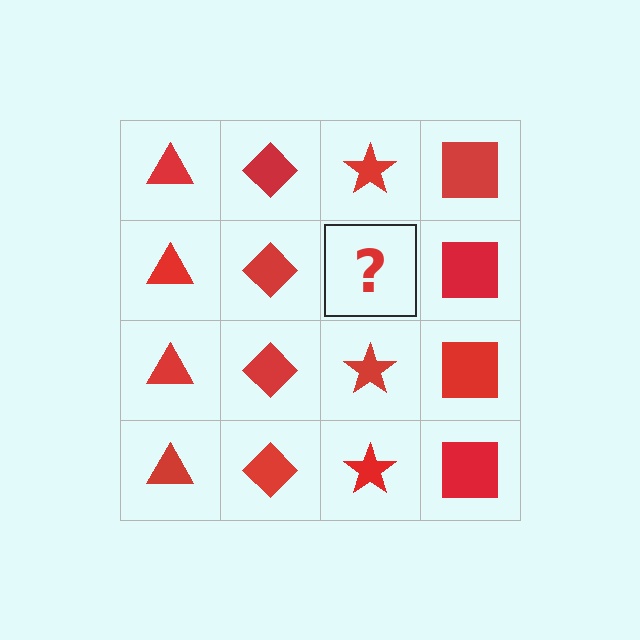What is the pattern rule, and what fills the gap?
The rule is that each column has a consistent shape. The gap should be filled with a red star.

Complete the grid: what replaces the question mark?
The question mark should be replaced with a red star.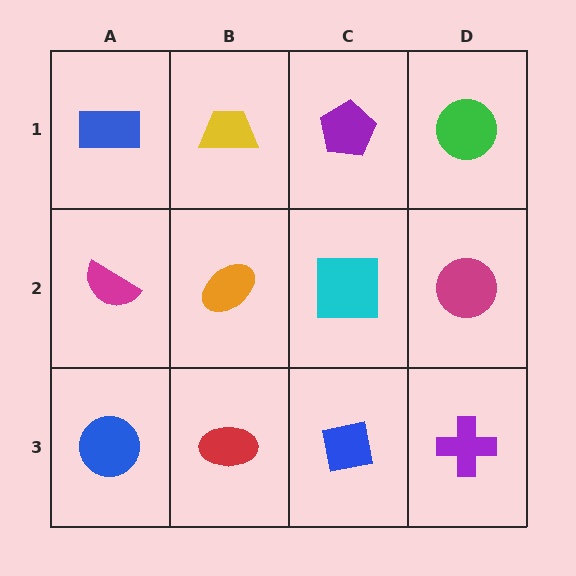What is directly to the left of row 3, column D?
A blue square.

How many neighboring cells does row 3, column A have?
2.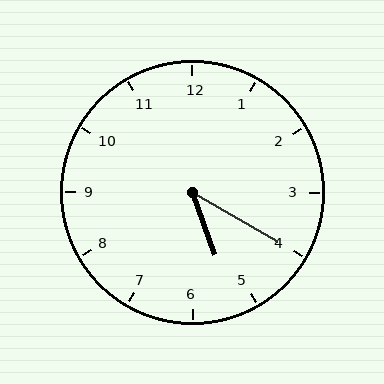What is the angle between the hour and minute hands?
Approximately 40 degrees.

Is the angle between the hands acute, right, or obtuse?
It is acute.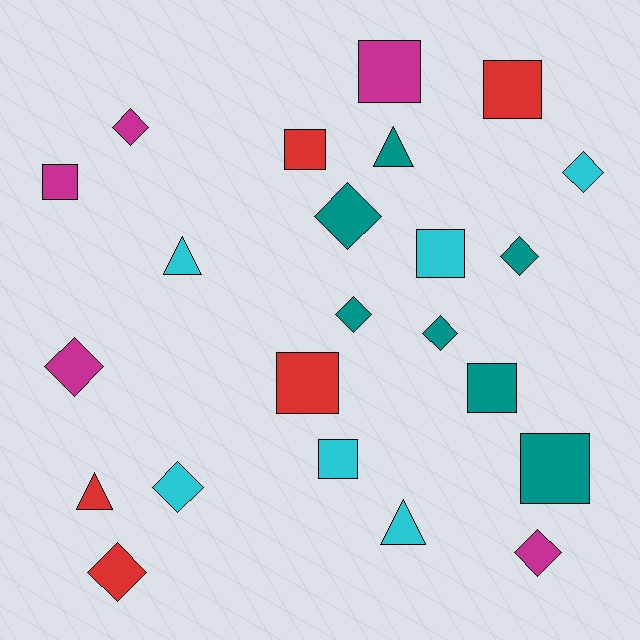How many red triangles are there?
There is 1 red triangle.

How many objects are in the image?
There are 23 objects.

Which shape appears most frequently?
Diamond, with 10 objects.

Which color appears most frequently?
Teal, with 7 objects.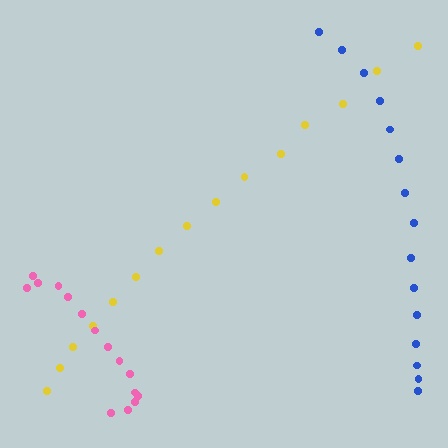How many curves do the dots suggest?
There are 3 distinct paths.